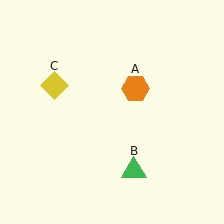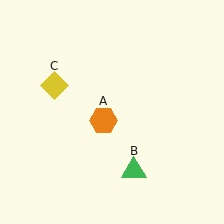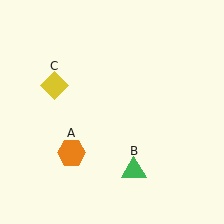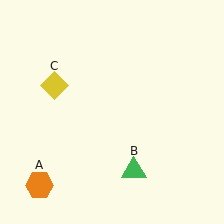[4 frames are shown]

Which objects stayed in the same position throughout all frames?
Green triangle (object B) and yellow diamond (object C) remained stationary.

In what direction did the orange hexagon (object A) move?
The orange hexagon (object A) moved down and to the left.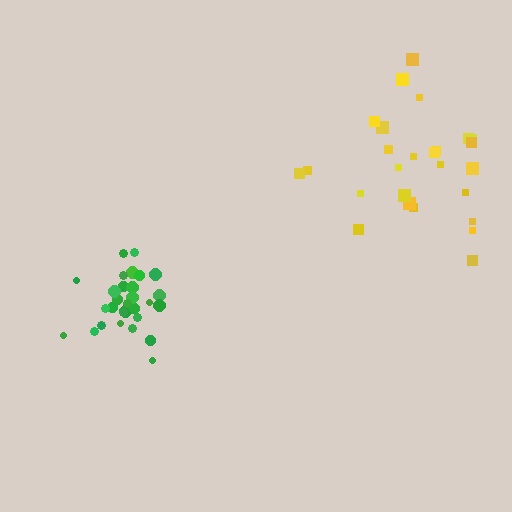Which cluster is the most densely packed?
Green.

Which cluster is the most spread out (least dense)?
Yellow.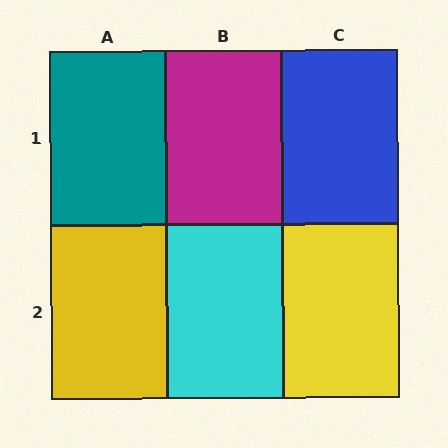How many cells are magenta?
1 cell is magenta.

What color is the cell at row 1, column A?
Teal.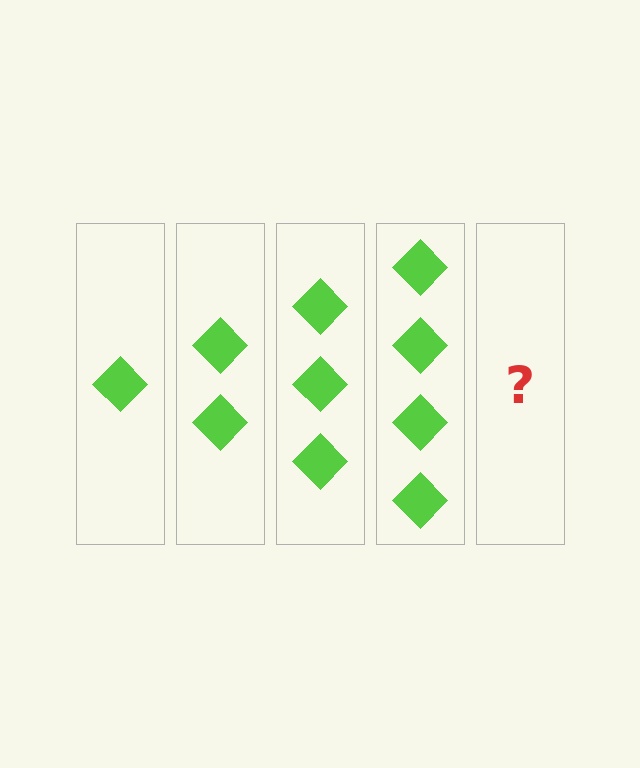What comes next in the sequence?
The next element should be 5 diamonds.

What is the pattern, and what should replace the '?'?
The pattern is that each step adds one more diamond. The '?' should be 5 diamonds.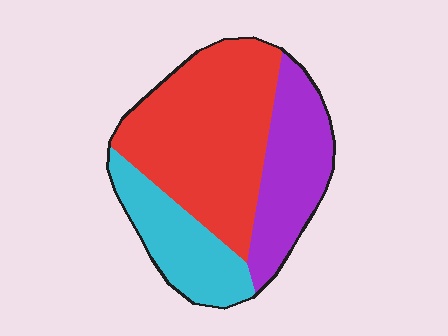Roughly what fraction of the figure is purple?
Purple takes up about one quarter (1/4) of the figure.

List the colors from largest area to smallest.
From largest to smallest: red, purple, cyan.